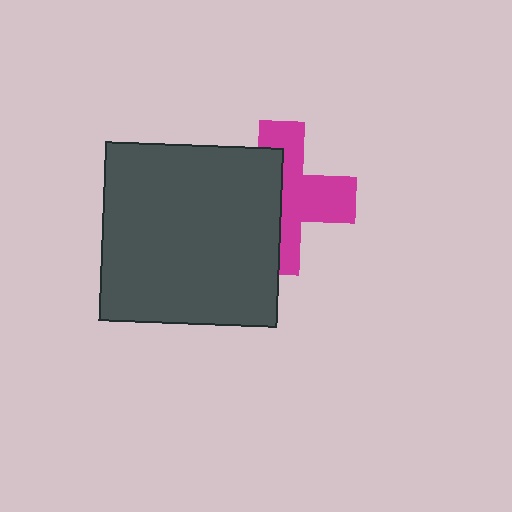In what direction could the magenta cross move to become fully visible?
The magenta cross could move right. That would shift it out from behind the dark gray square entirely.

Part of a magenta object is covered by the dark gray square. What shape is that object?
It is a cross.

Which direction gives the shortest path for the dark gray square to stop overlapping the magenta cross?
Moving left gives the shortest separation.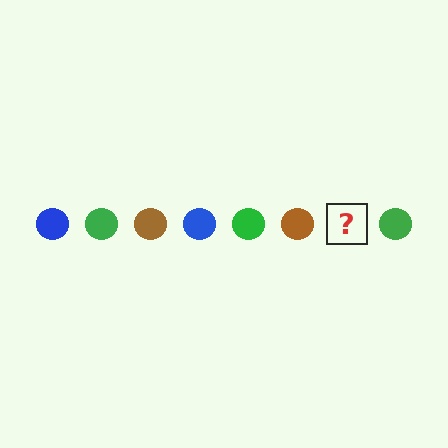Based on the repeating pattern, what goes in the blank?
The blank should be a blue circle.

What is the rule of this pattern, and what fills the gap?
The rule is that the pattern cycles through blue, green, brown circles. The gap should be filled with a blue circle.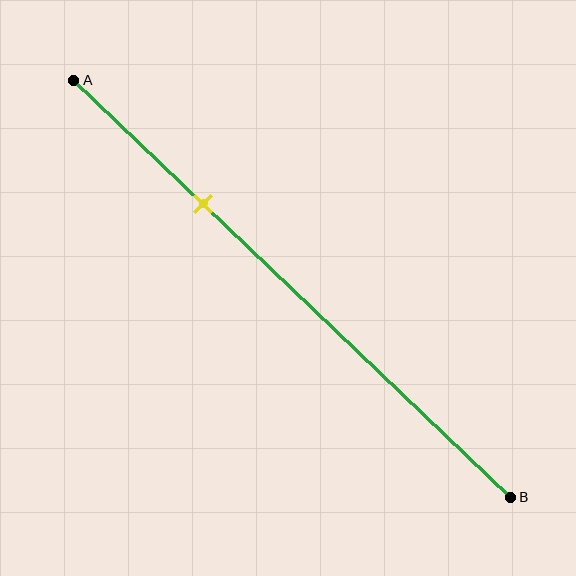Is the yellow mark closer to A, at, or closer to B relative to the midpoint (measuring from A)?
The yellow mark is closer to point A than the midpoint of segment AB.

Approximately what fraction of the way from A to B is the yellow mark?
The yellow mark is approximately 30% of the way from A to B.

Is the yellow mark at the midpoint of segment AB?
No, the mark is at about 30% from A, not at the 50% midpoint.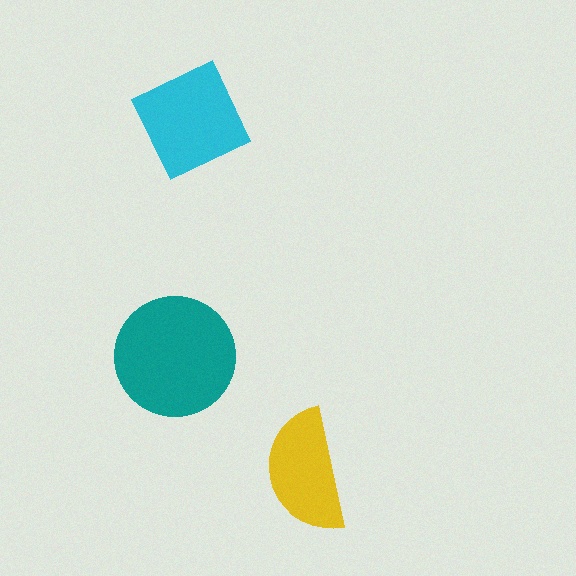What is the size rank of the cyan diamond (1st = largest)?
2nd.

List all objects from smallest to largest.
The yellow semicircle, the cyan diamond, the teal circle.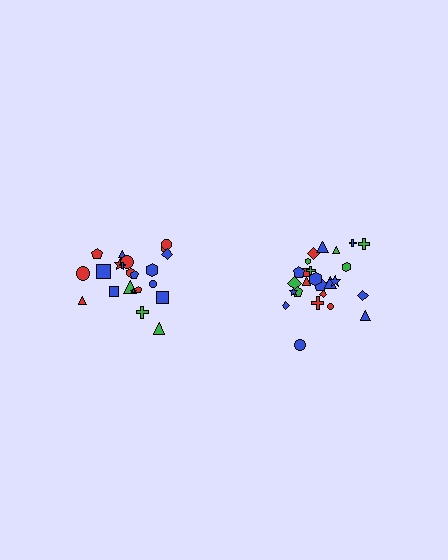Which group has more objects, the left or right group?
The right group.